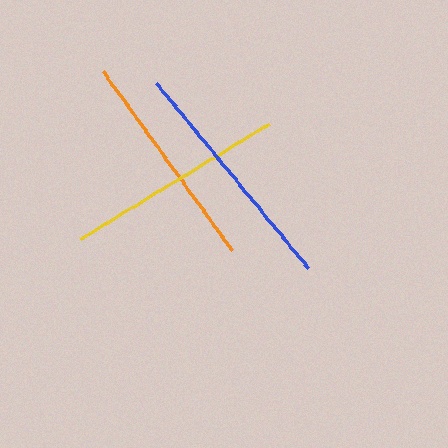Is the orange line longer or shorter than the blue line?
The blue line is longer than the orange line.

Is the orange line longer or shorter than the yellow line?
The orange line is longer than the yellow line.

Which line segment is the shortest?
The yellow line is the shortest at approximately 220 pixels.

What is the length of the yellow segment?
The yellow segment is approximately 220 pixels long.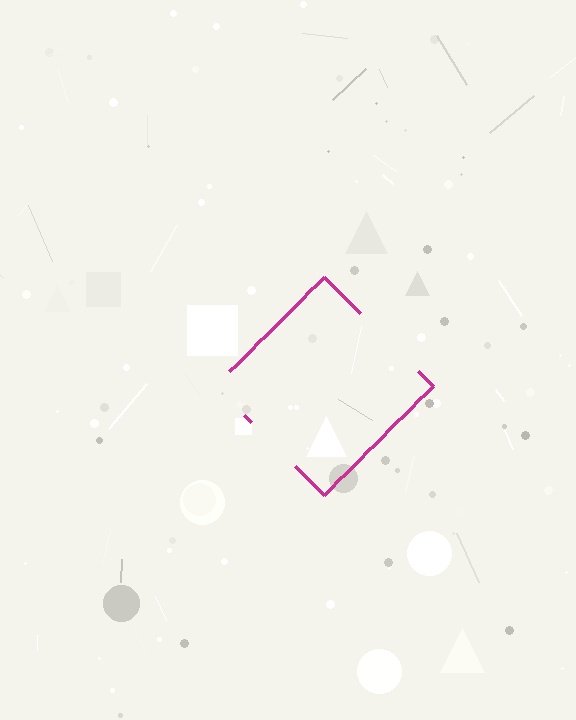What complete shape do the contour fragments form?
The contour fragments form a diamond.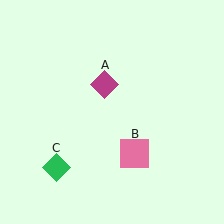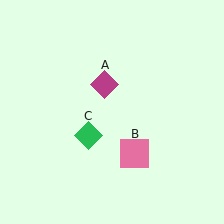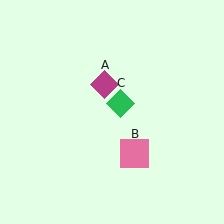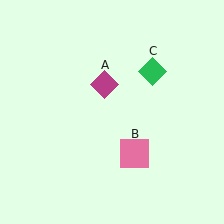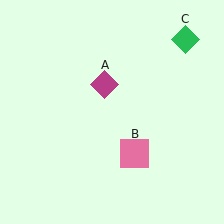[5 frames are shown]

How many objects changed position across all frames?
1 object changed position: green diamond (object C).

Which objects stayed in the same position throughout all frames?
Magenta diamond (object A) and pink square (object B) remained stationary.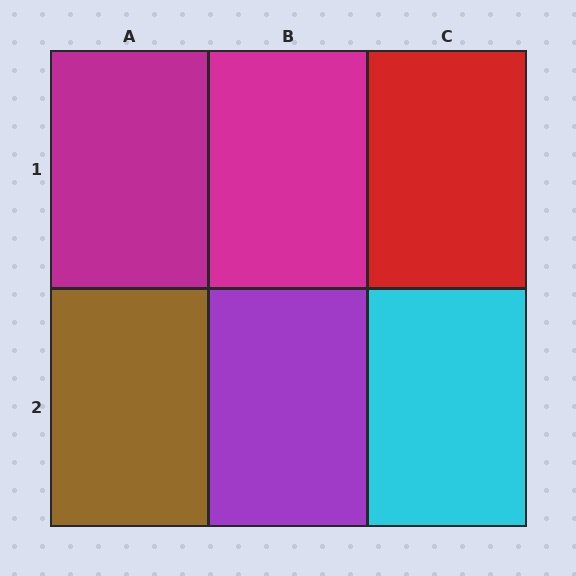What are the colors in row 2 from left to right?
Brown, purple, cyan.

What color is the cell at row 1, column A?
Magenta.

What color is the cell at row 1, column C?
Red.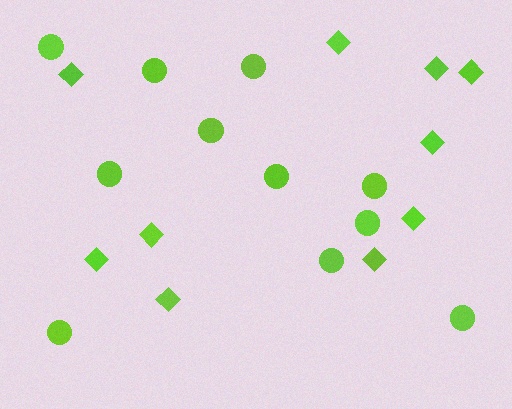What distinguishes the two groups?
There are 2 groups: one group of circles (11) and one group of diamonds (10).